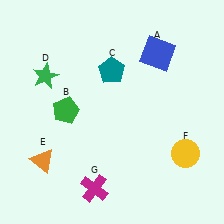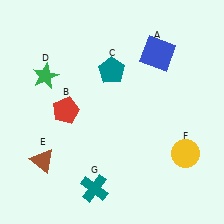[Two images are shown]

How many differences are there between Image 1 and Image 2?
There are 3 differences between the two images.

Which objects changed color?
B changed from green to red. E changed from orange to brown. G changed from magenta to teal.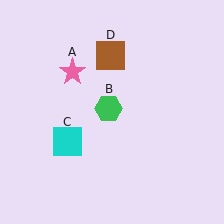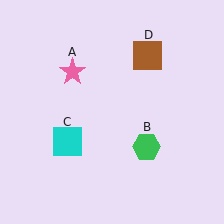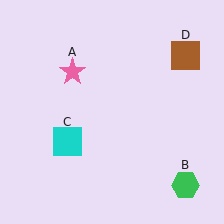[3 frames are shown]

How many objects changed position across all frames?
2 objects changed position: green hexagon (object B), brown square (object D).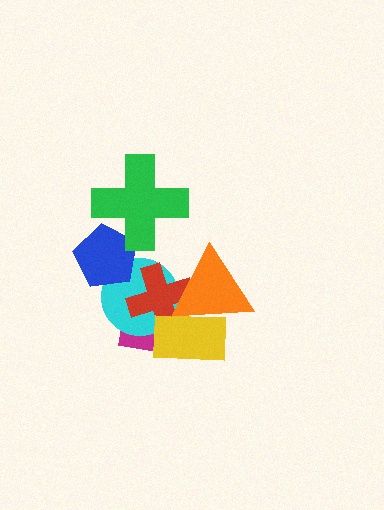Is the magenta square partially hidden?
Yes, it is partially covered by another shape.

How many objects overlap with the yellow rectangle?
4 objects overlap with the yellow rectangle.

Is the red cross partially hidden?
Yes, it is partially covered by another shape.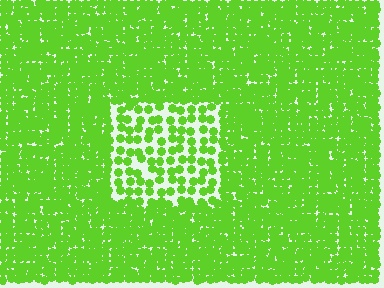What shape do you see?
I see a rectangle.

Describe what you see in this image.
The image contains small lime elements arranged at two different densities. A rectangle-shaped region is visible where the elements are less densely packed than the surrounding area.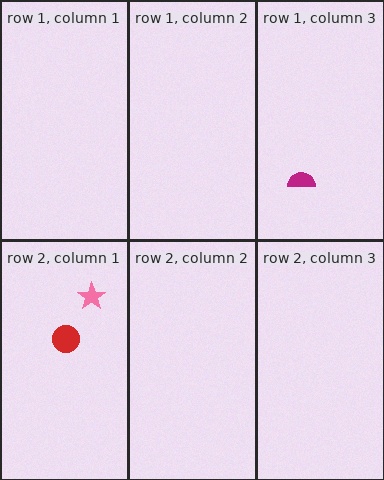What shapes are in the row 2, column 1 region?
The red circle, the pink star.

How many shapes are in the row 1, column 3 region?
1.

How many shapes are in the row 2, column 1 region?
2.